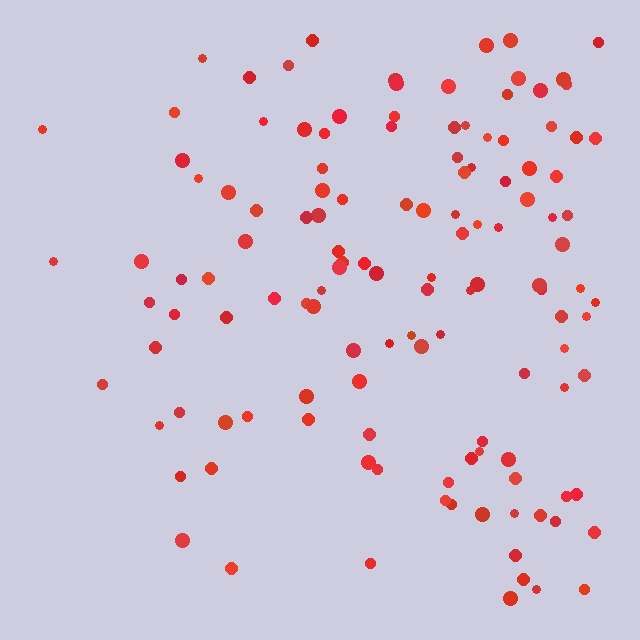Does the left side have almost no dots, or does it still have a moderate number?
Still a moderate number, just noticeably fewer than the right.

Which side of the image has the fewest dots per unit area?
The left.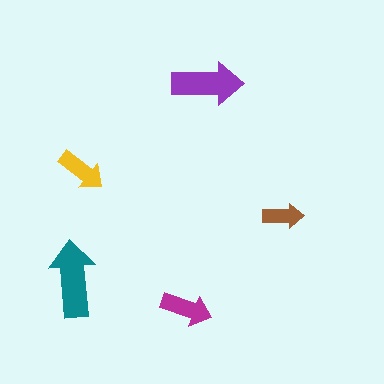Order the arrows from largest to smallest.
the teal one, the purple one, the magenta one, the yellow one, the brown one.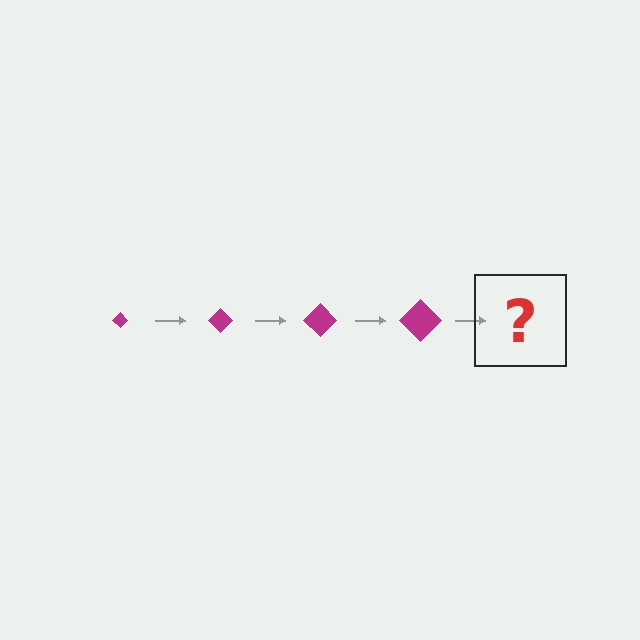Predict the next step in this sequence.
The next step is a magenta diamond, larger than the previous one.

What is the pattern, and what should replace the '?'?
The pattern is that the diamond gets progressively larger each step. The '?' should be a magenta diamond, larger than the previous one.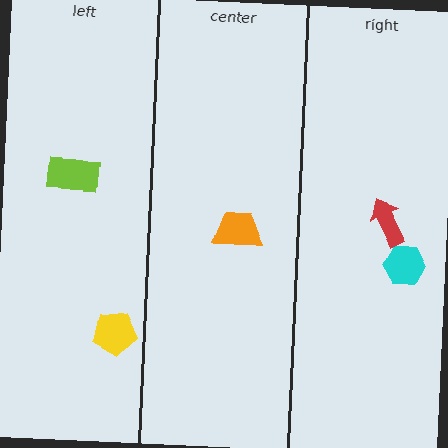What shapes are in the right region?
The cyan hexagon, the red arrow.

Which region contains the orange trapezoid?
The center region.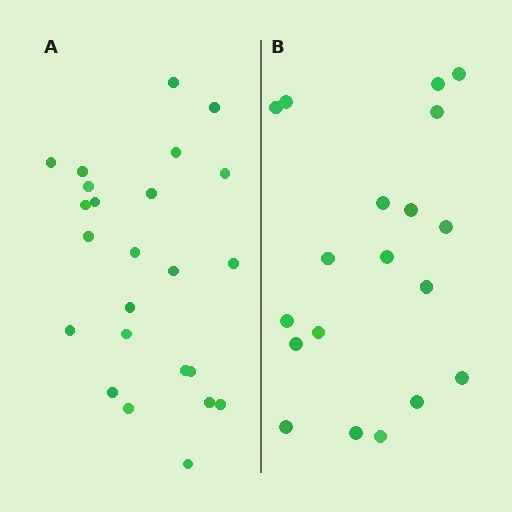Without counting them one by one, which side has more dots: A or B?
Region A (the left region) has more dots.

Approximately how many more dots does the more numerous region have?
Region A has about 5 more dots than region B.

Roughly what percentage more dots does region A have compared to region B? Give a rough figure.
About 25% more.